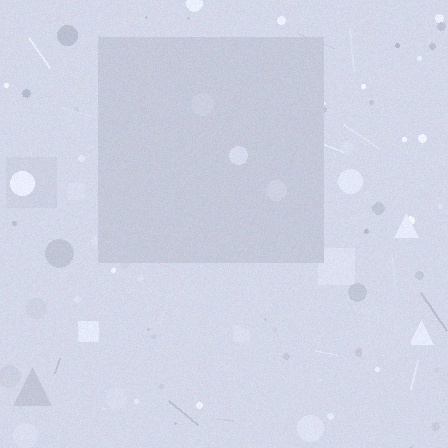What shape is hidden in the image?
A square is hidden in the image.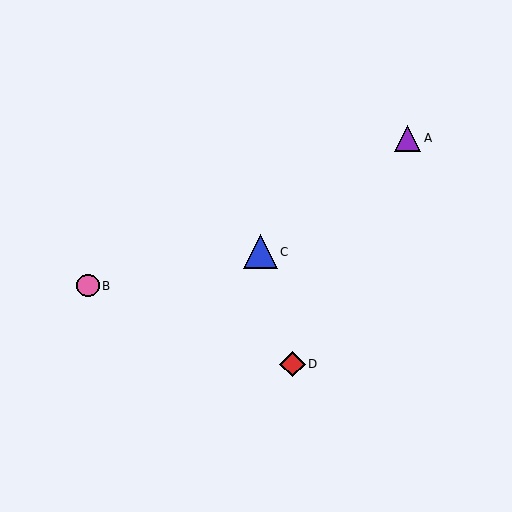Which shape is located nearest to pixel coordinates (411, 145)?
The purple triangle (labeled A) at (408, 138) is nearest to that location.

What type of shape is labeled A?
Shape A is a purple triangle.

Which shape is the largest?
The blue triangle (labeled C) is the largest.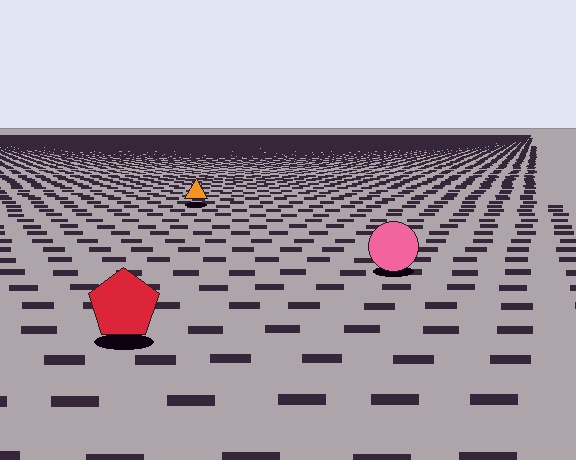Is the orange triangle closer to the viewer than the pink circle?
No. The pink circle is closer — you can tell from the texture gradient: the ground texture is coarser near it.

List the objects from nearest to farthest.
From nearest to farthest: the red pentagon, the pink circle, the orange triangle.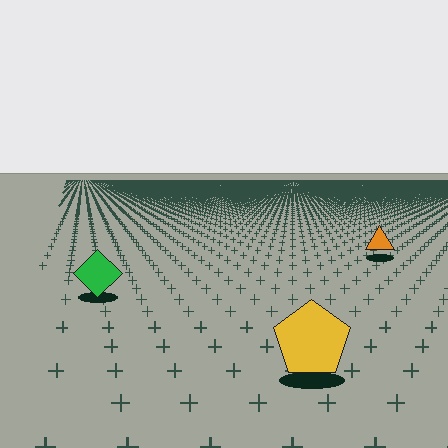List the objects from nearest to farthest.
From nearest to farthest: the yellow pentagon, the green diamond, the orange triangle.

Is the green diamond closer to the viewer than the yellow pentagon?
No. The yellow pentagon is closer — you can tell from the texture gradient: the ground texture is coarser near it.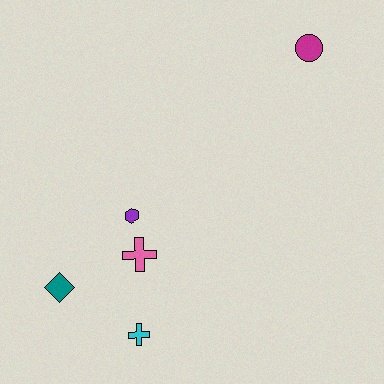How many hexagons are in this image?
There is 1 hexagon.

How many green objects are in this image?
There are no green objects.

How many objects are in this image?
There are 5 objects.